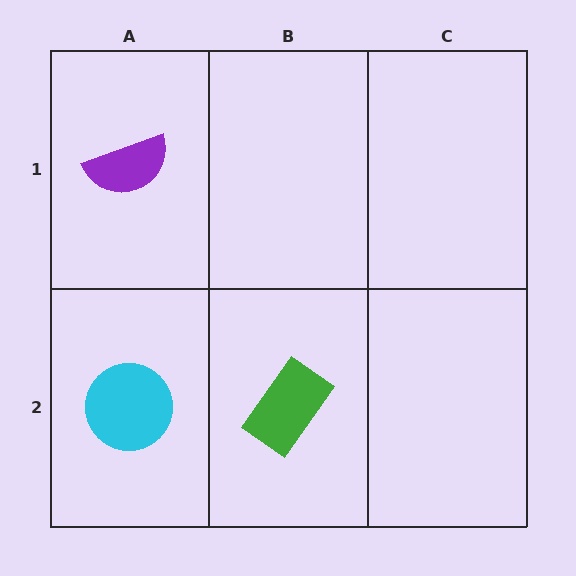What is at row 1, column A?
A purple semicircle.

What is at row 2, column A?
A cyan circle.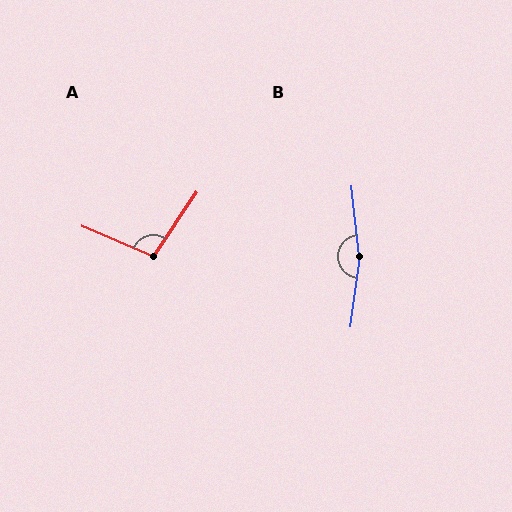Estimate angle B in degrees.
Approximately 167 degrees.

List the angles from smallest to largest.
A (101°), B (167°).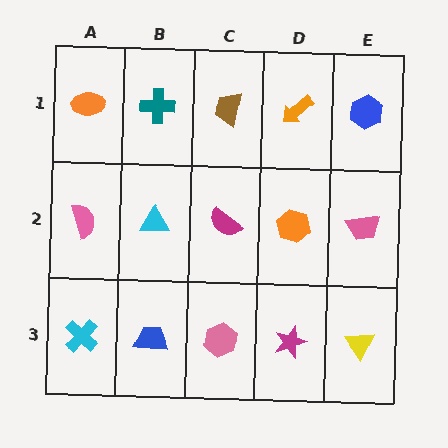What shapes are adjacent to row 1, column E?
A pink trapezoid (row 2, column E), an orange arrow (row 1, column D).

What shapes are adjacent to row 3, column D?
An orange hexagon (row 2, column D), a pink hexagon (row 3, column C), a yellow triangle (row 3, column E).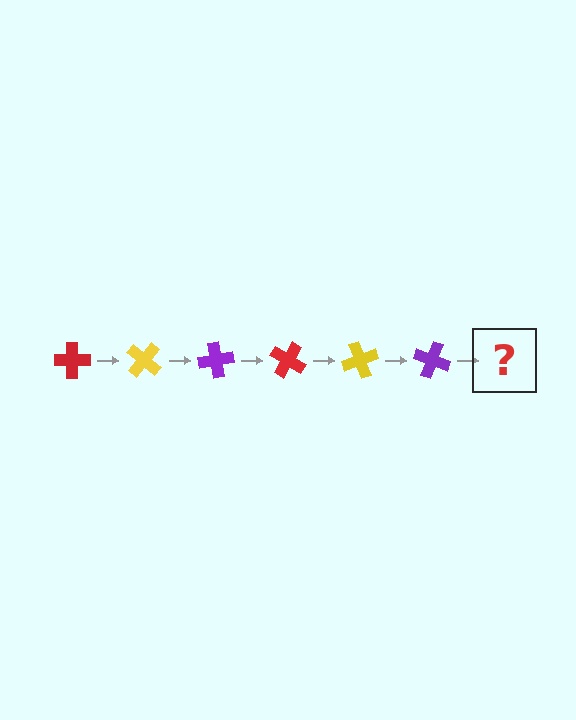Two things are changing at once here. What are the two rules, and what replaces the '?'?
The two rules are that it rotates 40 degrees each step and the color cycles through red, yellow, and purple. The '?' should be a red cross, rotated 240 degrees from the start.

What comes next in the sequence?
The next element should be a red cross, rotated 240 degrees from the start.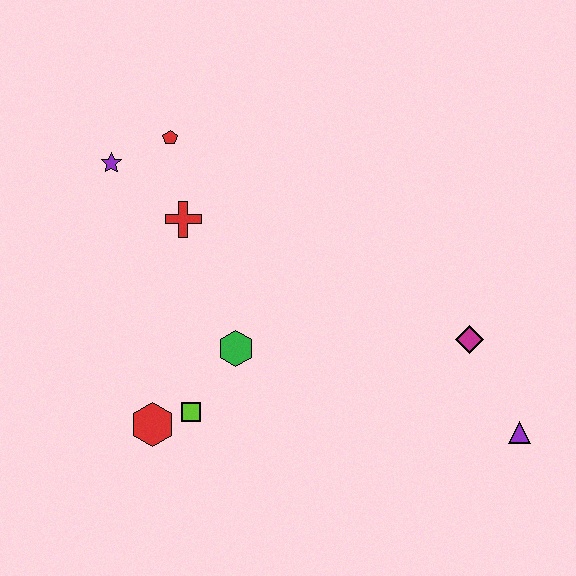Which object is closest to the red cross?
The red pentagon is closest to the red cross.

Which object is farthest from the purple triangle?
The purple star is farthest from the purple triangle.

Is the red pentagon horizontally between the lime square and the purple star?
Yes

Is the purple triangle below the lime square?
Yes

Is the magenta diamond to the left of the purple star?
No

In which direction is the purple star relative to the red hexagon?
The purple star is above the red hexagon.